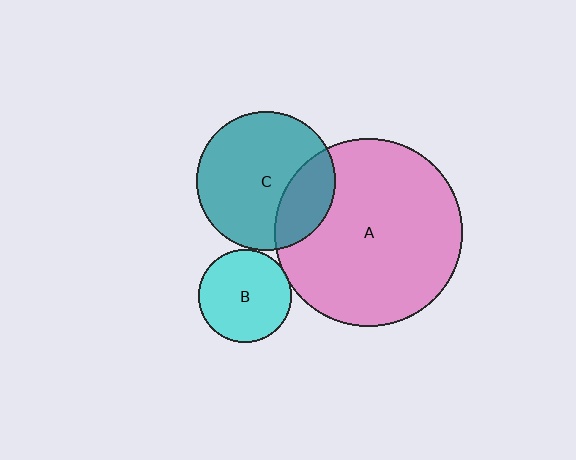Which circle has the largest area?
Circle A (pink).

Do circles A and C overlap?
Yes.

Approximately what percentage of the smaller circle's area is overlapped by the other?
Approximately 25%.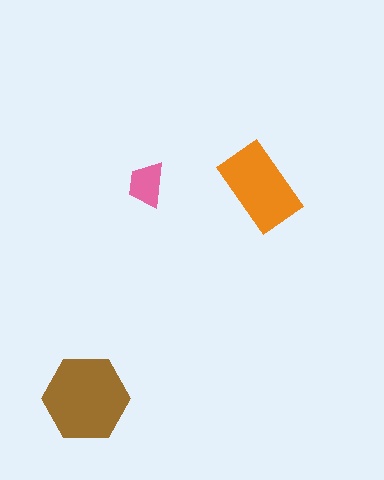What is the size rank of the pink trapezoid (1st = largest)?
3rd.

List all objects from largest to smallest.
The brown hexagon, the orange rectangle, the pink trapezoid.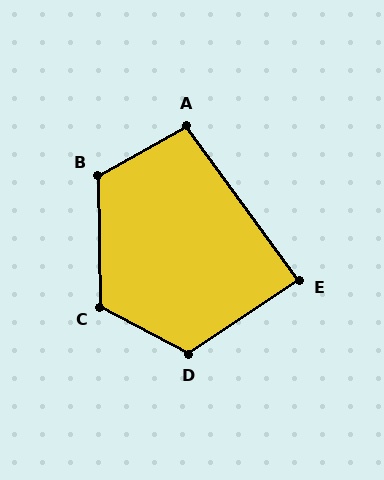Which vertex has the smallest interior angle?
E, at approximately 88 degrees.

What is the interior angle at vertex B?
Approximately 118 degrees (obtuse).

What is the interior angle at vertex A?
Approximately 97 degrees (obtuse).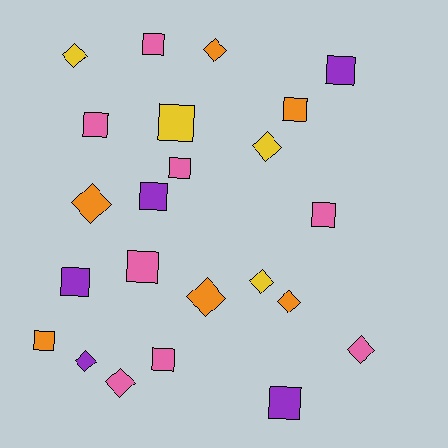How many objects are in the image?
There are 23 objects.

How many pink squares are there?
There are 6 pink squares.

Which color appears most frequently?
Pink, with 8 objects.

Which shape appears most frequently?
Square, with 13 objects.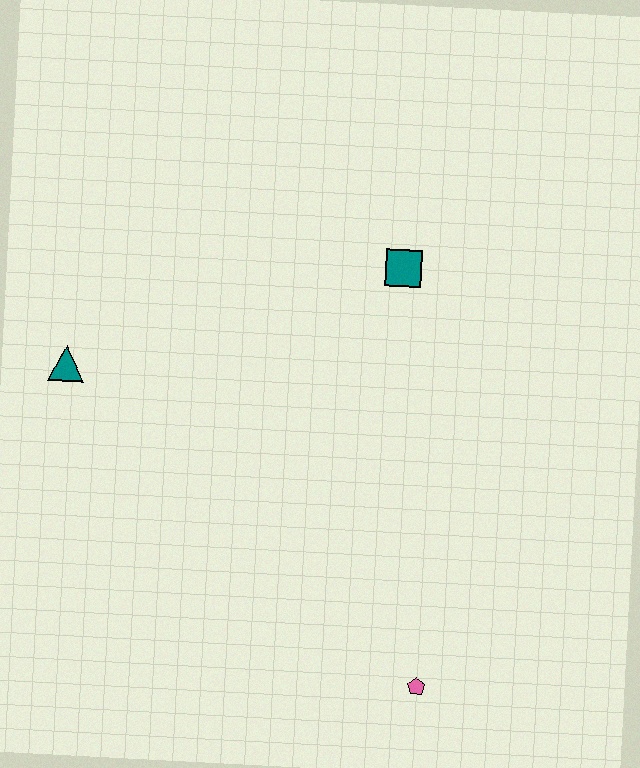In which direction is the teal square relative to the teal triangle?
The teal square is to the right of the teal triangle.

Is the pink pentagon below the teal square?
Yes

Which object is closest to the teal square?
The teal triangle is closest to the teal square.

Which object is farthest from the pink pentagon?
The teal triangle is farthest from the pink pentagon.